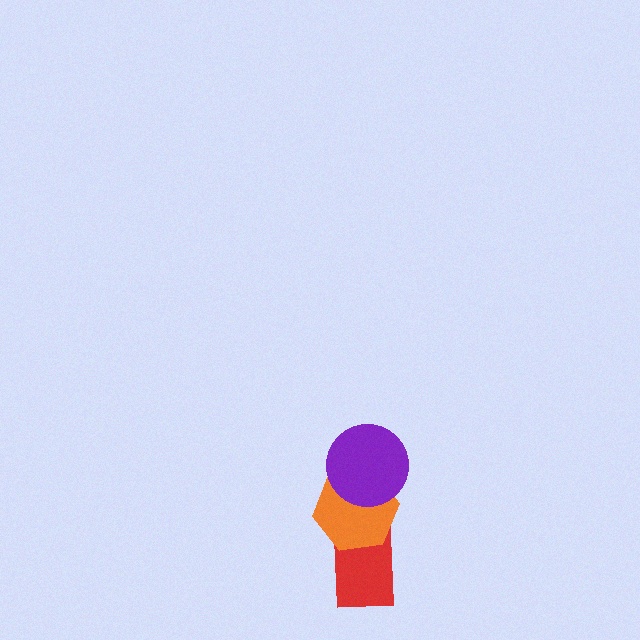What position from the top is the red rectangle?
The red rectangle is 3rd from the top.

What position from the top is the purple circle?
The purple circle is 1st from the top.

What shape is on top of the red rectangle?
The orange hexagon is on top of the red rectangle.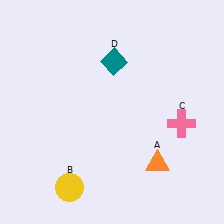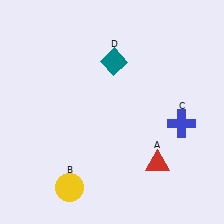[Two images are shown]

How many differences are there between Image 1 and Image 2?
There are 2 differences between the two images.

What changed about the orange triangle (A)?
In Image 1, A is orange. In Image 2, it changed to red.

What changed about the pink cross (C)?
In Image 1, C is pink. In Image 2, it changed to blue.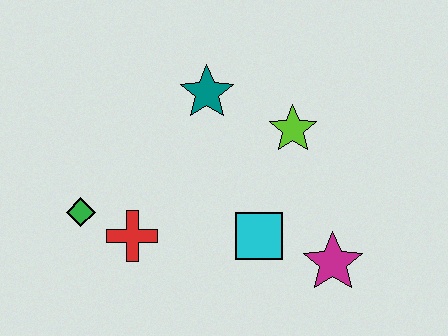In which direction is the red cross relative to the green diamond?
The red cross is to the right of the green diamond.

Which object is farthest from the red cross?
The magenta star is farthest from the red cross.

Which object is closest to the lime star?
The teal star is closest to the lime star.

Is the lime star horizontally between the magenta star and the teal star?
Yes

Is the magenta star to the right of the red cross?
Yes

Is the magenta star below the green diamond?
Yes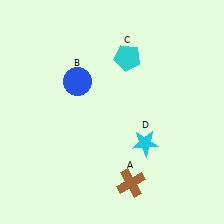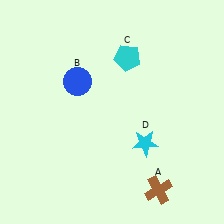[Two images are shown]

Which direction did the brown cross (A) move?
The brown cross (A) moved right.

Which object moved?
The brown cross (A) moved right.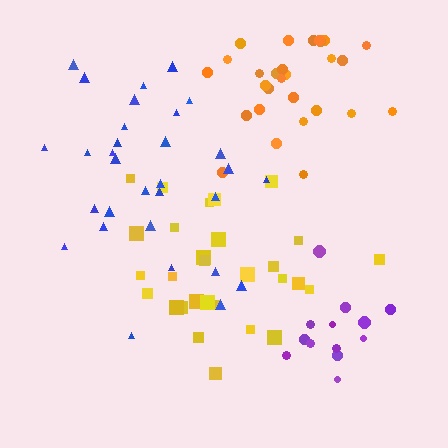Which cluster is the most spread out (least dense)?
Blue.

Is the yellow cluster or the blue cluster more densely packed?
Yellow.